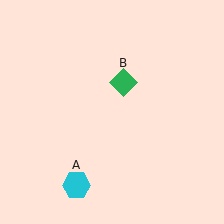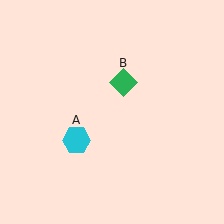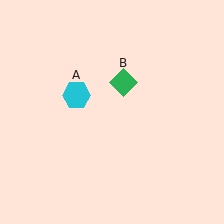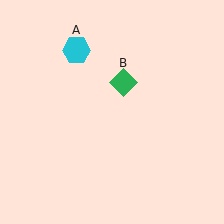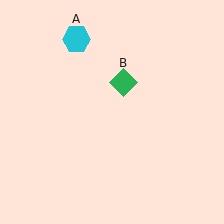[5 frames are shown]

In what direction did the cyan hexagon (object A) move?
The cyan hexagon (object A) moved up.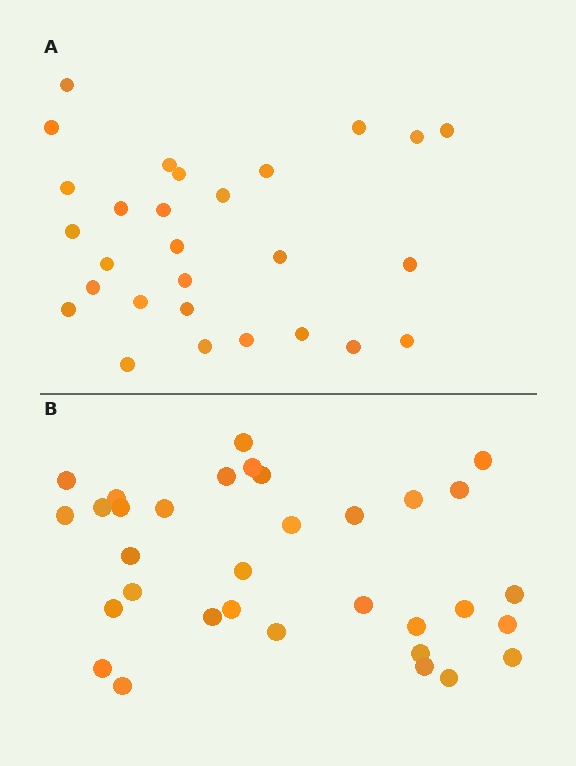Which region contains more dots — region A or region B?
Region B (the bottom region) has more dots.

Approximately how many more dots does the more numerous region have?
Region B has about 5 more dots than region A.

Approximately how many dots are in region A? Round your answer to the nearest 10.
About 30 dots. (The exact count is 28, which rounds to 30.)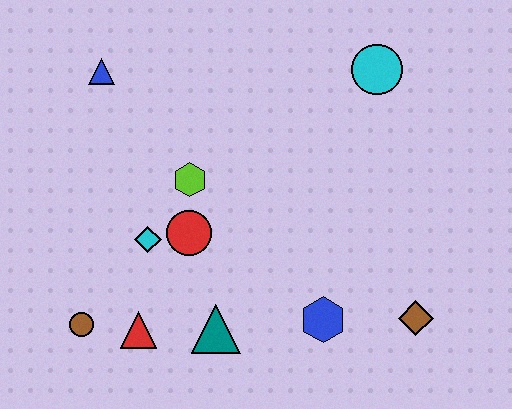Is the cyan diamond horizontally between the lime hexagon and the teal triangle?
No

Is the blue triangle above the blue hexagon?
Yes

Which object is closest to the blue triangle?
The lime hexagon is closest to the blue triangle.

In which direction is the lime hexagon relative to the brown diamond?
The lime hexagon is to the left of the brown diamond.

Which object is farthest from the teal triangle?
The cyan circle is farthest from the teal triangle.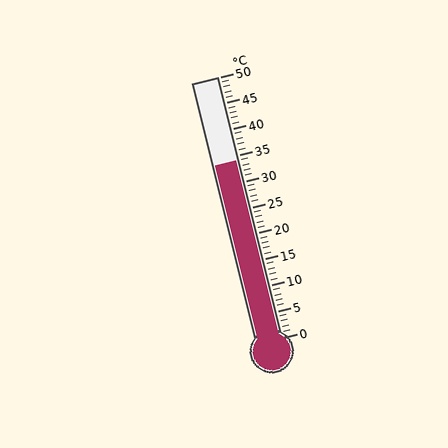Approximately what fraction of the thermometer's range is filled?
The thermometer is filled to approximately 70% of its range.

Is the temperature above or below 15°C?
The temperature is above 15°C.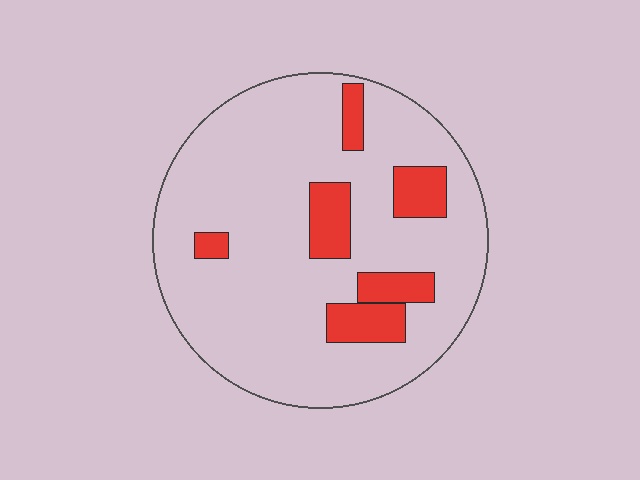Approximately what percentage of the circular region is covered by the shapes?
Approximately 15%.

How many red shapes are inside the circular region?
6.